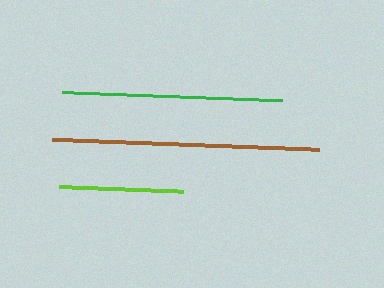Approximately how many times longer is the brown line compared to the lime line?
The brown line is approximately 2.2 times the length of the lime line.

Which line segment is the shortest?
The lime line is the shortest at approximately 124 pixels.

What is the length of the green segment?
The green segment is approximately 220 pixels long.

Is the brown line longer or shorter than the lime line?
The brown line is longer than the lime line.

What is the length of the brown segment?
The brown segment is approximately 267 pixels long.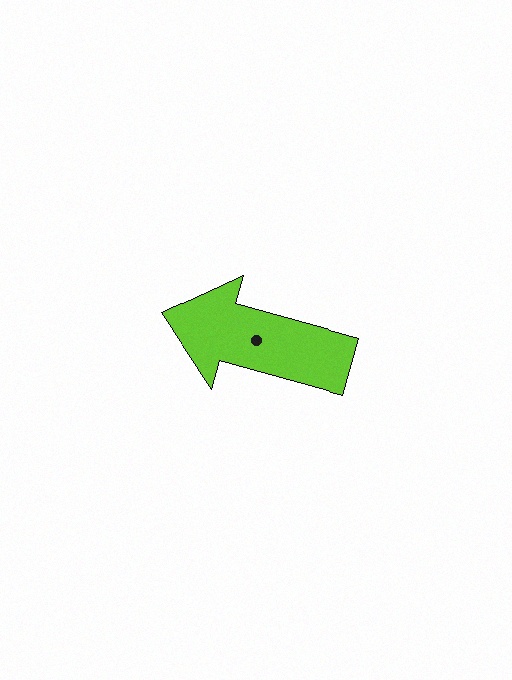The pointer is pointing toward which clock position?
Roughly 10 o'clock.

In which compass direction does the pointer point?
West.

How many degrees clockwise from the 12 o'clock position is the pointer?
Approximately 285 degrees.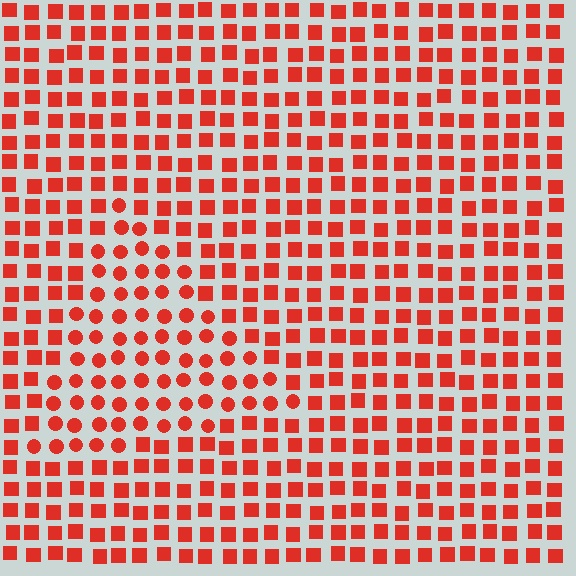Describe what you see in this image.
The image is filled with small red elements arranged in a uniform grid. A triangle-shaped region contains circles, while the surrounding area contains squares. The boundary is defined purely by the change in element shape.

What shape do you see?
I see a triangle.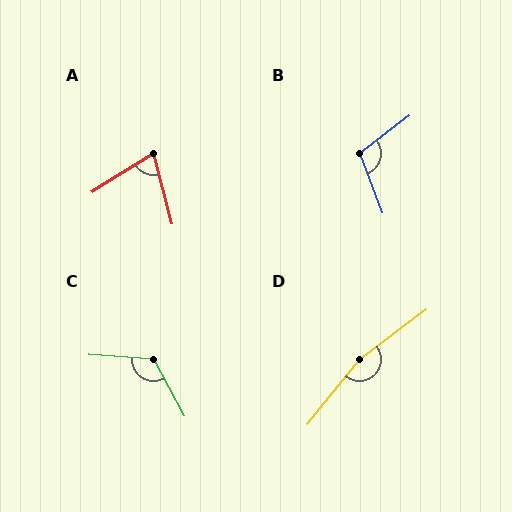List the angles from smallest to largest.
A (72°), B (107°), C (123°), D (165°).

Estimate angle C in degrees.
Approximately 123 degrees.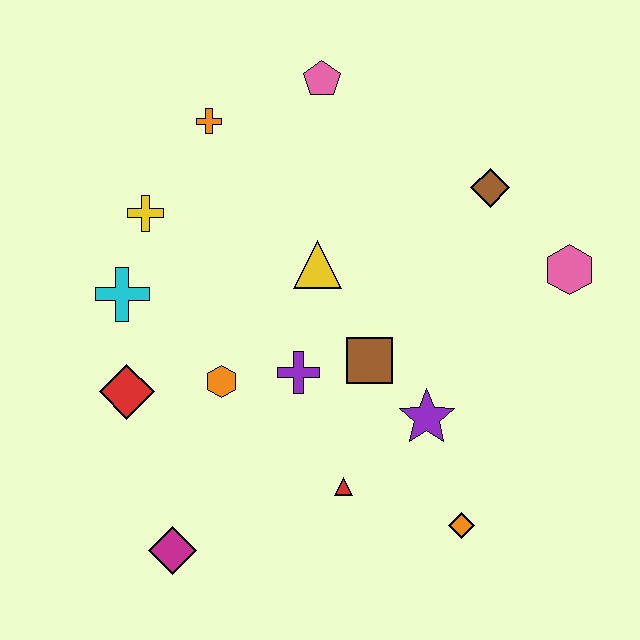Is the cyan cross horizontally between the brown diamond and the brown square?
No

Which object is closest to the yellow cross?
The cyan cross is closest to the yellow cross.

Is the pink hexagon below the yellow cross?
Yes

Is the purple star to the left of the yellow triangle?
No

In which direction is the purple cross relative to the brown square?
The purple cross is to the left of the brown square.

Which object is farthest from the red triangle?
The pink pentagon is farthest from the red triangle.